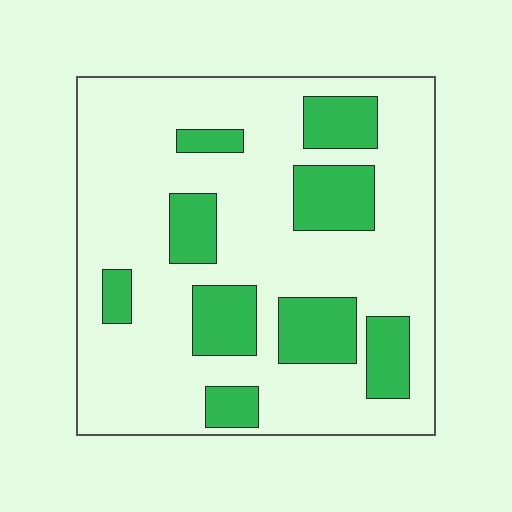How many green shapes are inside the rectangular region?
9.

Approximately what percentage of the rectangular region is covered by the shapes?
Approximately 25%.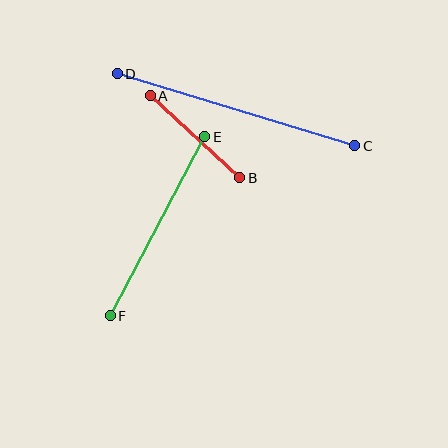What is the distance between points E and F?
The distance is approximately 202 pixels.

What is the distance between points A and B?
The distance is approximately 122 pixels.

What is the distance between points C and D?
The distance is approximately 248 pixels.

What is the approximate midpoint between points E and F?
The midpoint is at approximately (158, 226) pixels.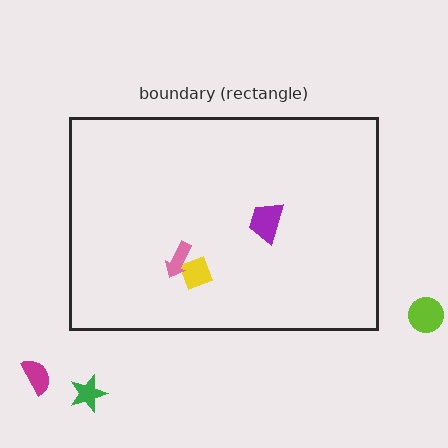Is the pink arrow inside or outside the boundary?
Inside.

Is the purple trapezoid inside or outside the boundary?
Inside.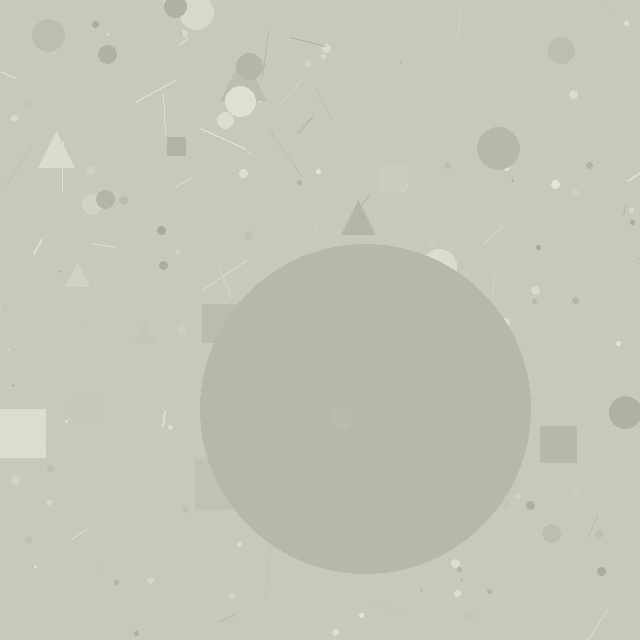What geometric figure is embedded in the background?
A circle is embedded in the background.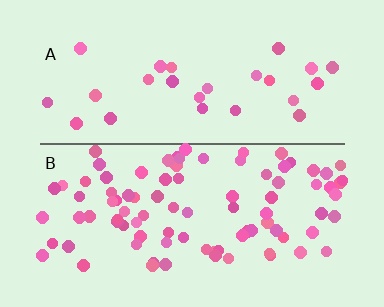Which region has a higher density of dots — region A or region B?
B (the bottom).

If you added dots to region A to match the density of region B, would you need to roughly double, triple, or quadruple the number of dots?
Approximately triple.